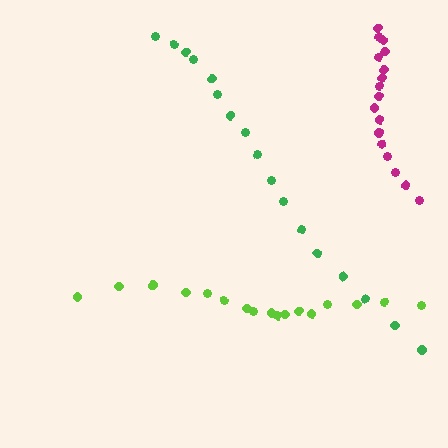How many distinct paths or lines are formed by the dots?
There are 3 distinct paths.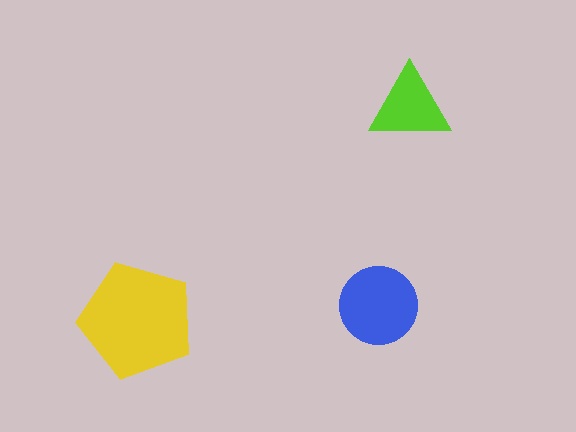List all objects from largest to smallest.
The yellow pentagon, the blue circle, the lime triangle.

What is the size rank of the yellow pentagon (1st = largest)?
1st.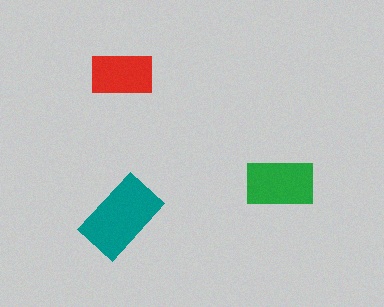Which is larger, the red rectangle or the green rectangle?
The green one.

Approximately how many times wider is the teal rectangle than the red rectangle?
About 1.5 times wider.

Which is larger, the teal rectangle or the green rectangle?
The teal one.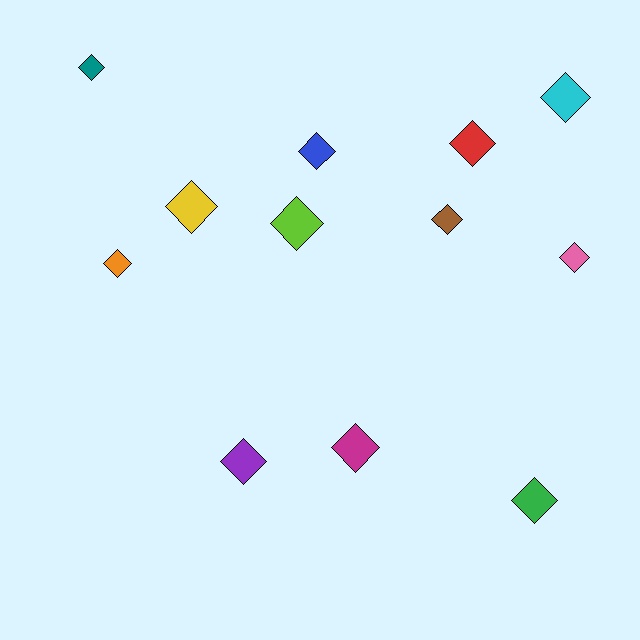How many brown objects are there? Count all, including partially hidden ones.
There is 1 brown object.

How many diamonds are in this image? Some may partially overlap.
There are 12 diamonds.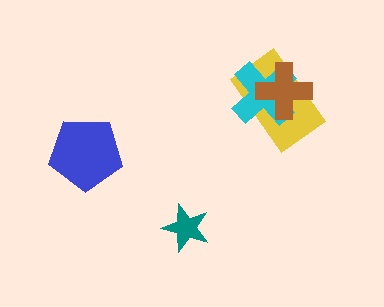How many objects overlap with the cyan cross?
2 objects overlap with the cyan cross.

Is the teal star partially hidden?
No, no other shape covers it.